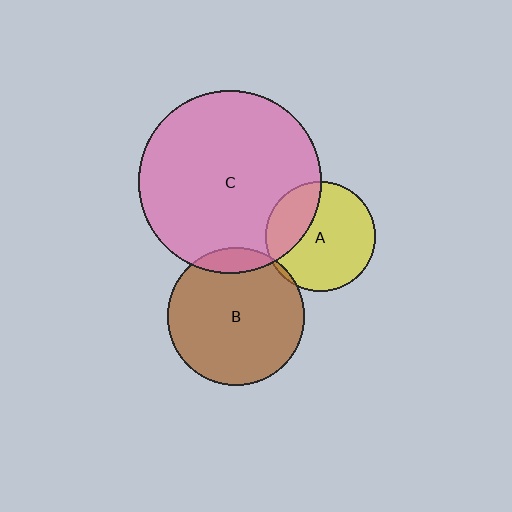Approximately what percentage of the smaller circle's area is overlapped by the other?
Approximately 5%.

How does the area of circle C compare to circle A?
Approximately 2.8 times.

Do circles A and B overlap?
Yes.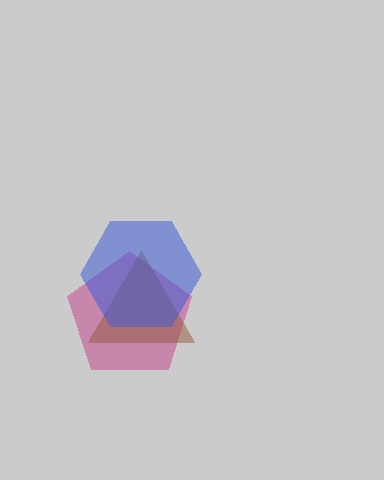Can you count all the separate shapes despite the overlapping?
Yes, there are 3 separate shapes.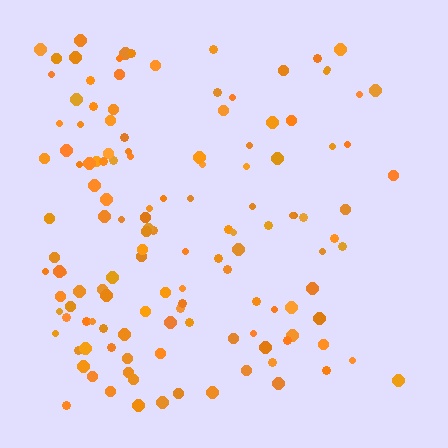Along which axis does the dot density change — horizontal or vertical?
Horizontal.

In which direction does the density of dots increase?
From right to left, with the left side densest.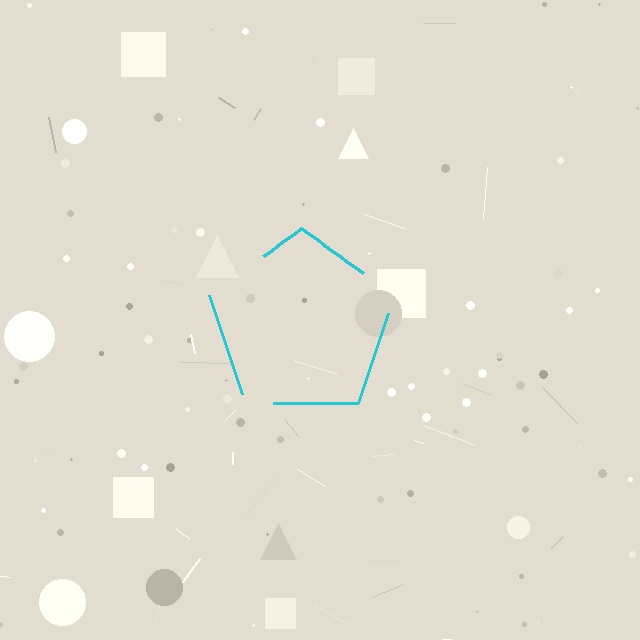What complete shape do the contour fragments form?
The contour fragments form a pentagon.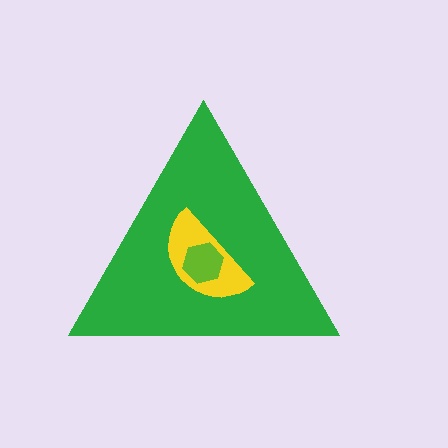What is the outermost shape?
The green triangle.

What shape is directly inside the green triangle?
The yellow semicircle.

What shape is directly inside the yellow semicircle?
The lime hexagon.